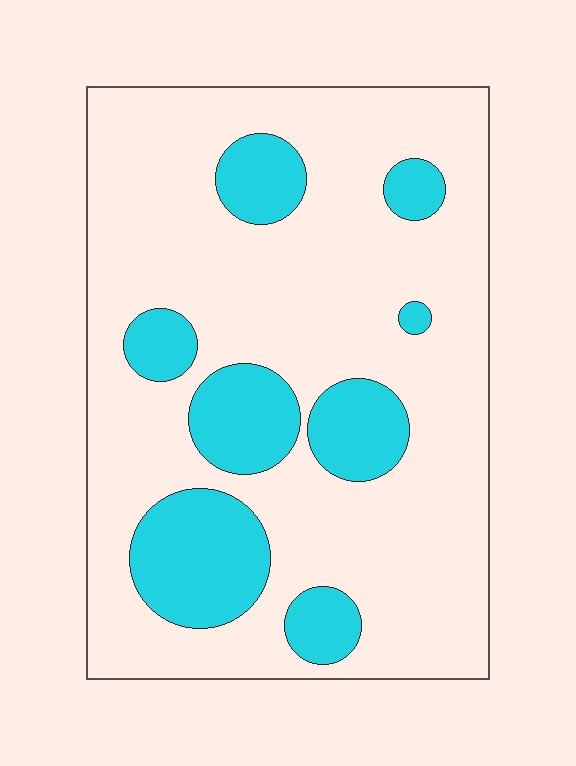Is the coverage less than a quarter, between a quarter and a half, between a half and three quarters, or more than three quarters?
Less than a quarter.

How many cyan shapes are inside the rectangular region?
8.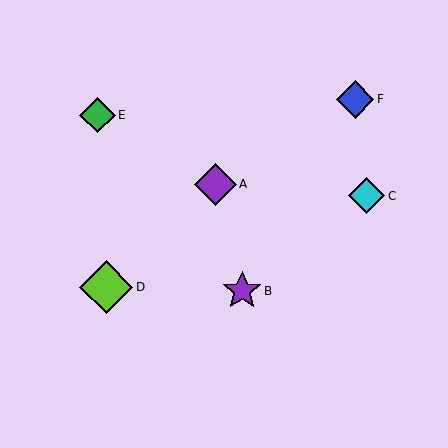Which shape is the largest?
The lime diamond (labeled D) is the largest.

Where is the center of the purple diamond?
The center of the purple diamond is at (215, 184).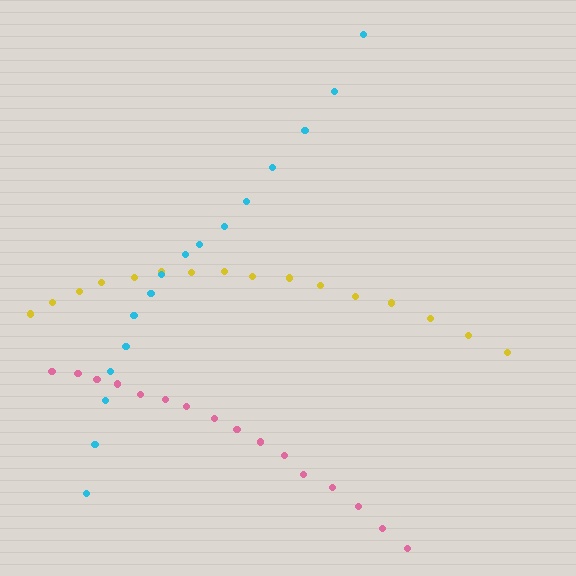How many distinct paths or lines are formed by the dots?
There are 3 distinct paths.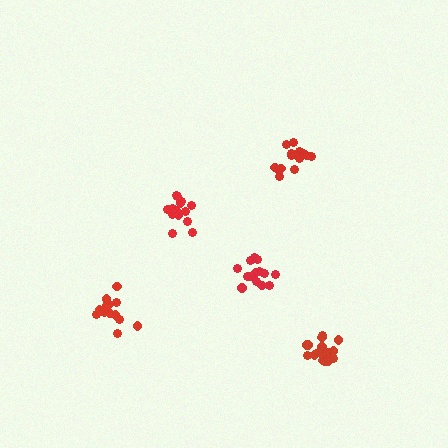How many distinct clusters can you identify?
There are 5 distinct clusters.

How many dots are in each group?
Group 1: 16 dots, Group 2: 14 dots, Group 3: 16 dots, Group 4: 14 dots, Group 5: 16 dots (76 total).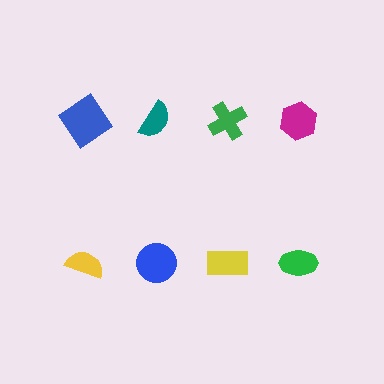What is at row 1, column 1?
A blue diamond.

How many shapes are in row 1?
4 shapes.